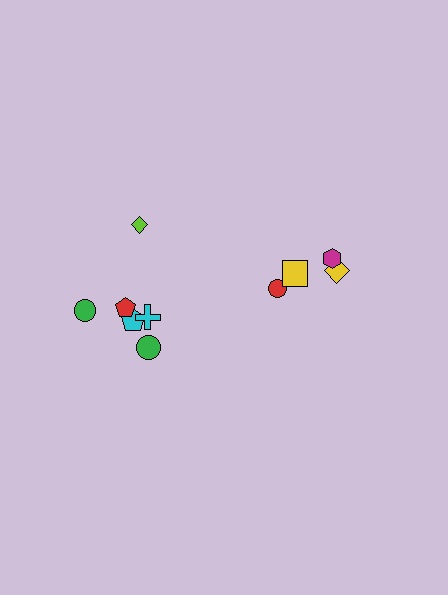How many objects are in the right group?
There are 4 objects.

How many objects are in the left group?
There are 6 objects.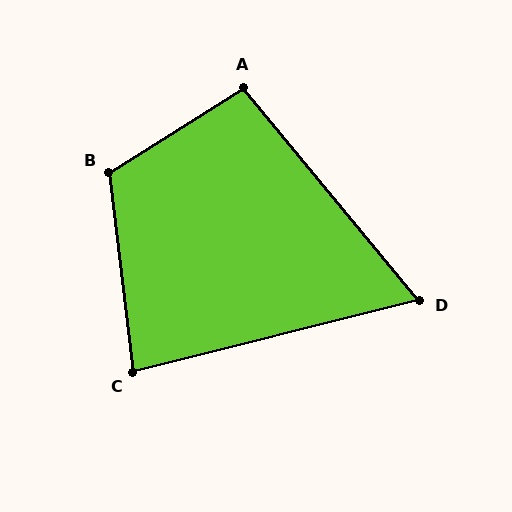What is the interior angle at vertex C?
Approximately 83 degrees (acute).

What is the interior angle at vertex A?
Approximately 97 degrees (obtuse).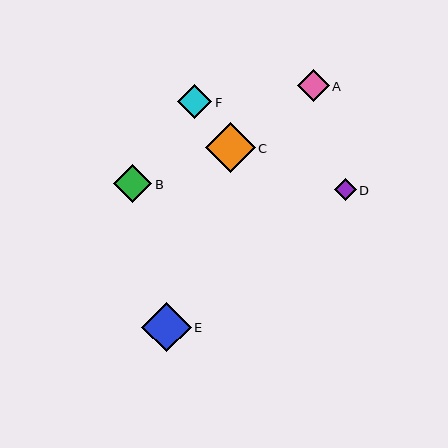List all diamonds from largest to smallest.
From largest to smallest: E, C, B, F, A, D.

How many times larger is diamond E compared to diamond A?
Diamond E is approximately 1.5 times the size of diamond A.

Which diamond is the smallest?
Diamond D is the smallest with a size of approximately 22 pixels.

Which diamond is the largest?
Diamond E is the largest with a size of approximately 49 pixels.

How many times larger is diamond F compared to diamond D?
Diamond F is approximately 1.5 times the size of diamond D.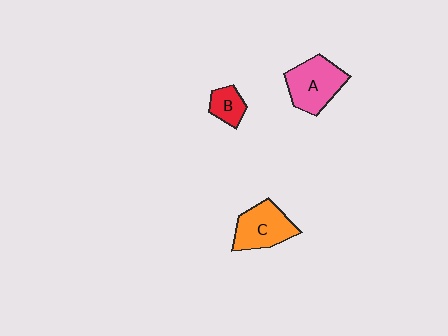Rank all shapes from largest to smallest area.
From largest to smallest: A (pink), C (orange), B (red).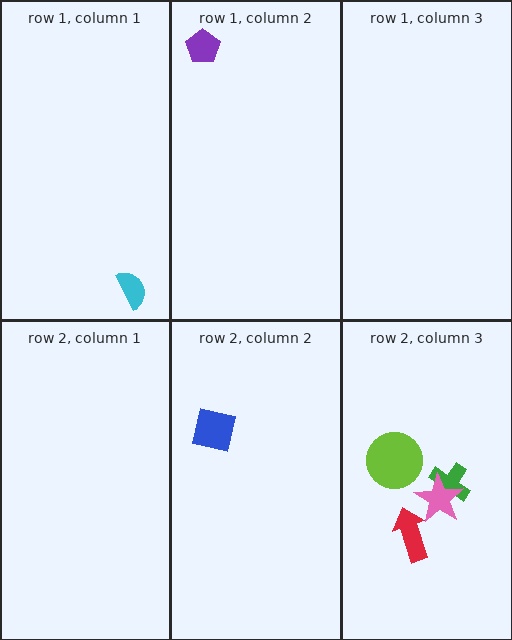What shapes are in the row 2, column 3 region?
The green cross, the red arrow, the pink star, the lime circle.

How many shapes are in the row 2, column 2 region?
1.